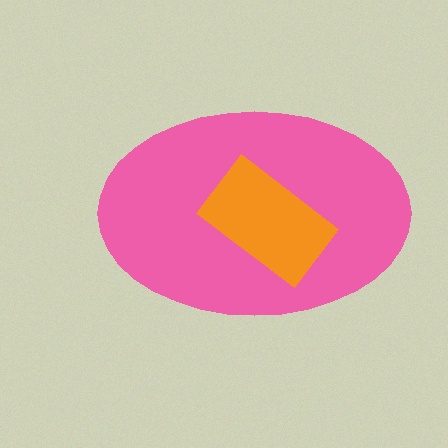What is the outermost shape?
The pink ellipse.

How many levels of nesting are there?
2.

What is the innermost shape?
The orange rectangle.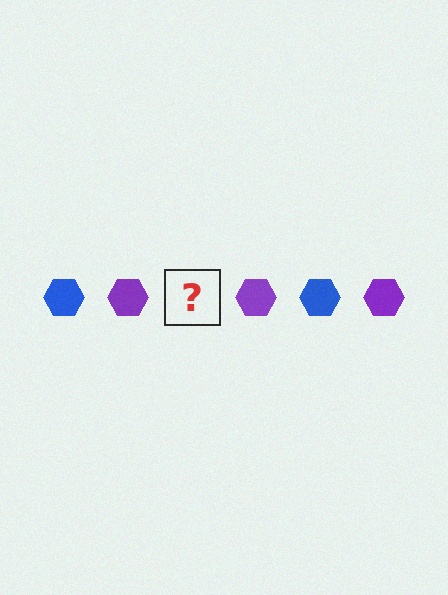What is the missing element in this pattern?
The missing element is a blue hexagon.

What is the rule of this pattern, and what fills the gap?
The rule is that the pattern cycles through blue, purple hexagons. The gap should be filled with a blue hexagon.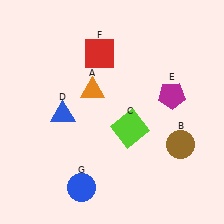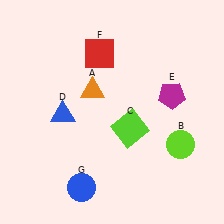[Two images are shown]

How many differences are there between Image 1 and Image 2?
There is 1 difference between the two images.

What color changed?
The circle (B) changed from brown in Image 1 to lime in Image 2.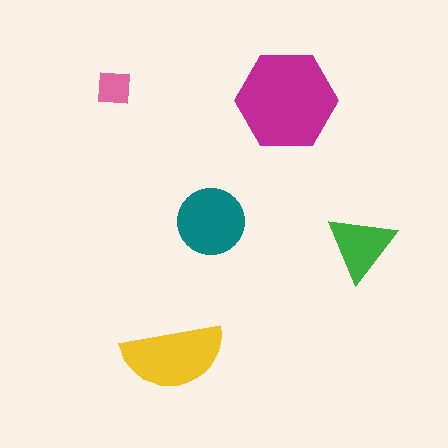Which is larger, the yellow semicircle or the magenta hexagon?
The magenta hexagon.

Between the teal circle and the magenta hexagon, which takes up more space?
The magenta hexagon.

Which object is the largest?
The magenta hexagon.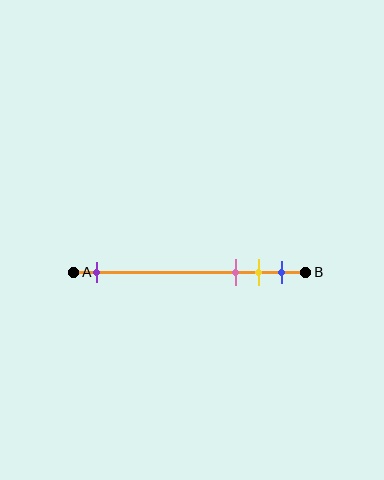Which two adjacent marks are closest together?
The yellow and blue marks are the closest adjacent pair.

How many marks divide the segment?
There are 4 marks dividing the segment.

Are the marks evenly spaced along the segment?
No, the marks are not evenly spaced.